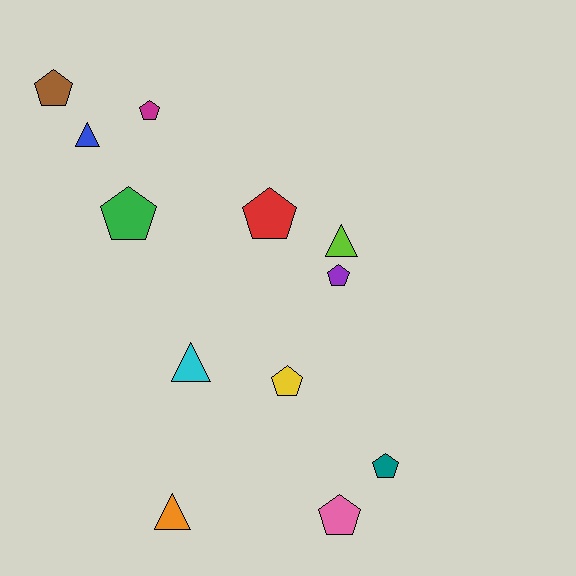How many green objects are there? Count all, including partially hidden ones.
There is 1 green object.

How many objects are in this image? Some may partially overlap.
There are 12 objects.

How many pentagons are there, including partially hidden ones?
There are 8 pentagons.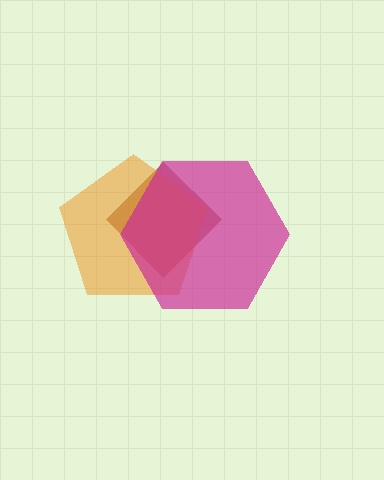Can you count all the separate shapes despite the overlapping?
Yes, there are 3 separate shapes.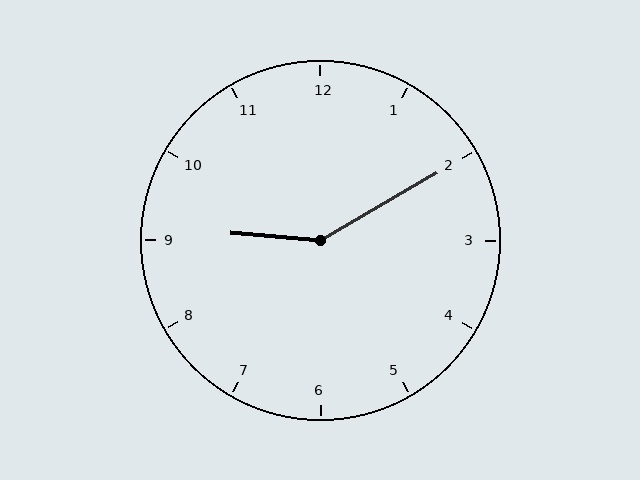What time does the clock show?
9:10.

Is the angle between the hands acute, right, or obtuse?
It is obtuse.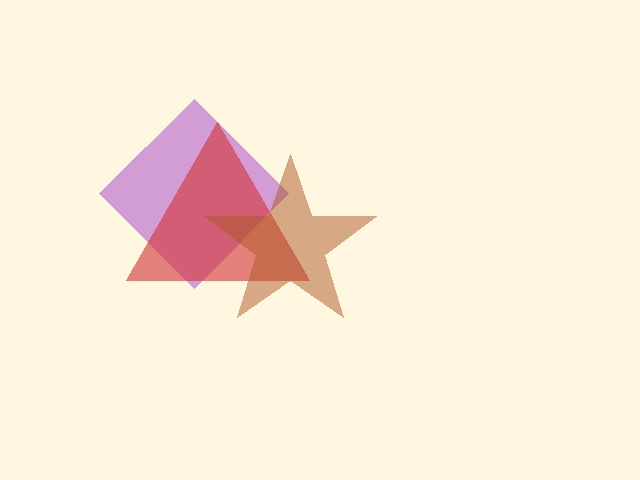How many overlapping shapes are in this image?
There are 3 overlapping shapes in the image.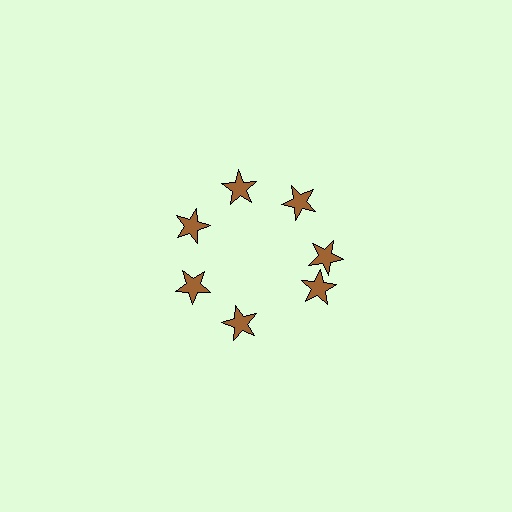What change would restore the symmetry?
The symmetry would be restored by rotating it back into even spacing with its neighbors so that all 7 stars sit at equal angles and equal distance from the center.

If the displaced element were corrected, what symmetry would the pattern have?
It would have 7-fold rotational symmetry — the pattern would map onto itself every 51 degrees.